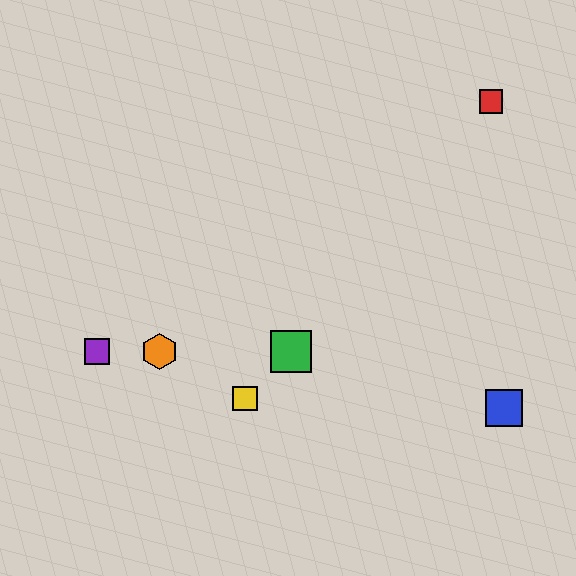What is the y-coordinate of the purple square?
The purple square is at y≈351.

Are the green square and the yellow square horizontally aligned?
No, the green square is at y≈351 and the yellow square is at y≈398.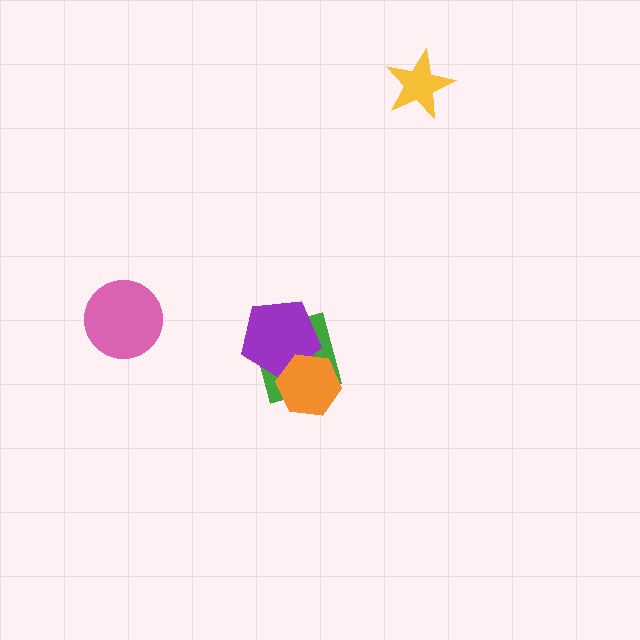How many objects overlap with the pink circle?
0 objects overlap with the pink circle.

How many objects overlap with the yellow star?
0 objects overlap with the yellow star.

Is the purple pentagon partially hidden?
Yes, it is partially covered by another shape.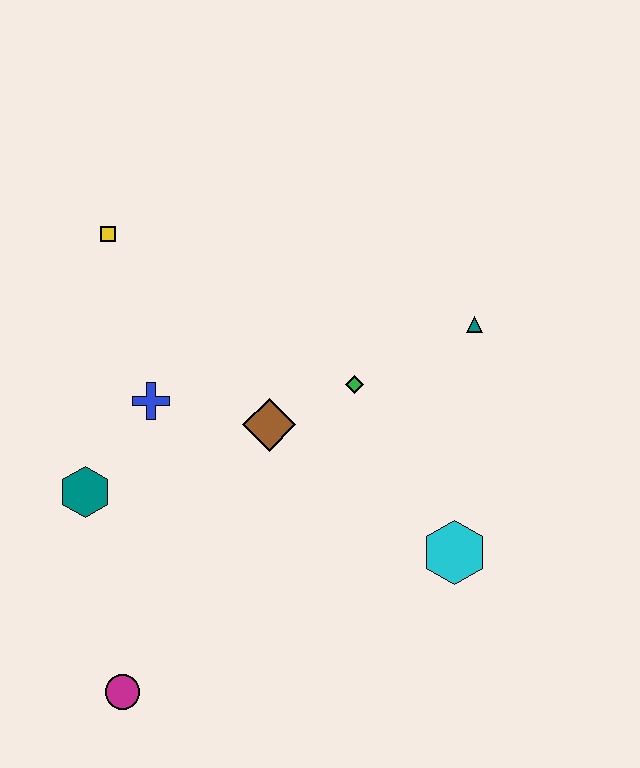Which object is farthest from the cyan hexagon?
The yellow square is farthest from the cyan hexagon.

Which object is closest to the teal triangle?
The green diamond is closest to the teal triangle.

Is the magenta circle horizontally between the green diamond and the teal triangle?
No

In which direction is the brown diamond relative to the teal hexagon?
The brown diamond is to the right of the teal hexagon.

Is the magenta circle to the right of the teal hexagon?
Yes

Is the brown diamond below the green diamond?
Yes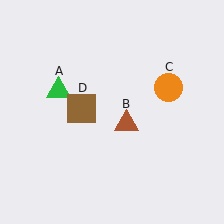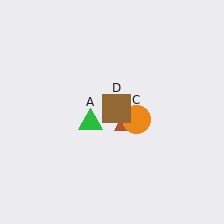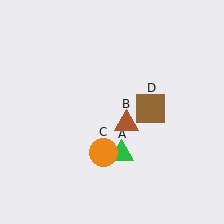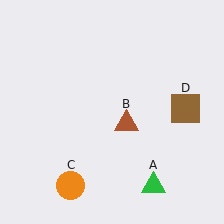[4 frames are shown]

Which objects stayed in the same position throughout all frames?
Brown triangle (object B) remained stationary.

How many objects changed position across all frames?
3 objects changed position: green triangle (object A), orange circle (object C), brown square (object D).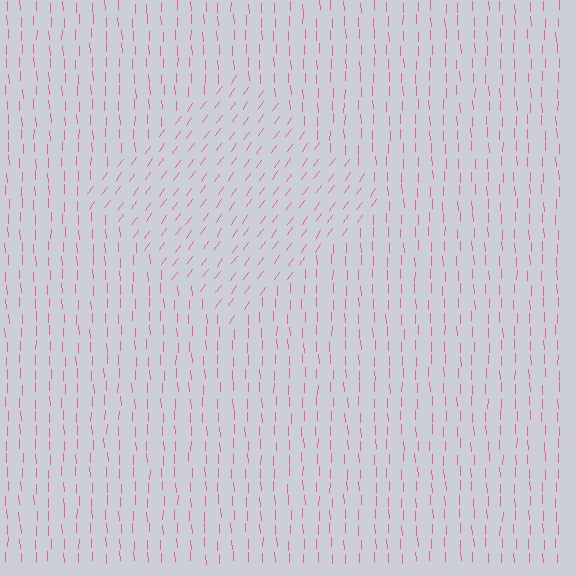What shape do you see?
I see a diamond.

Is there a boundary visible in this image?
Yes, there is a texture boundary formed by a change in line orientation.